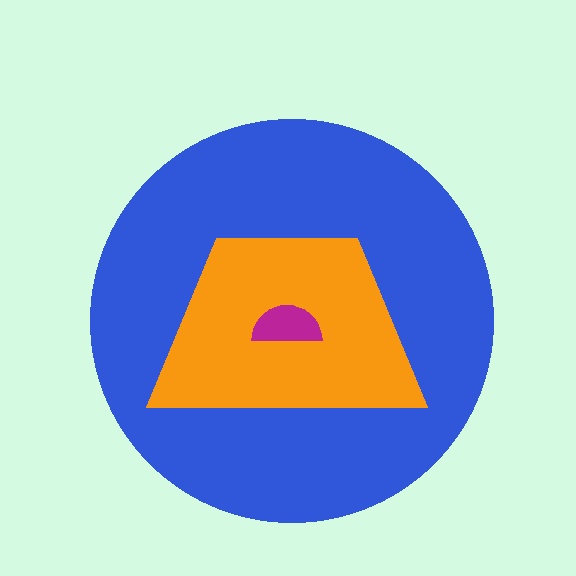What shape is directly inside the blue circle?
The orange trapezoid.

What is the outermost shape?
The blue circle.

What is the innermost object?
The magenta semicircle.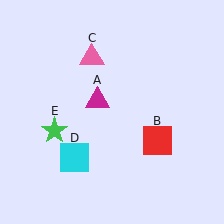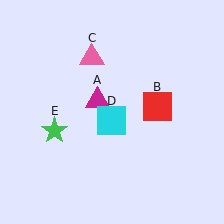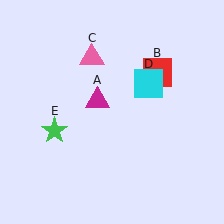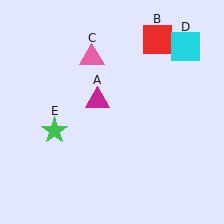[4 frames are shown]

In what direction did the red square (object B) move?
The red square (object B) moved up.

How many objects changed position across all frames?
2 objects changed position: red square (object B), cyan square (object D).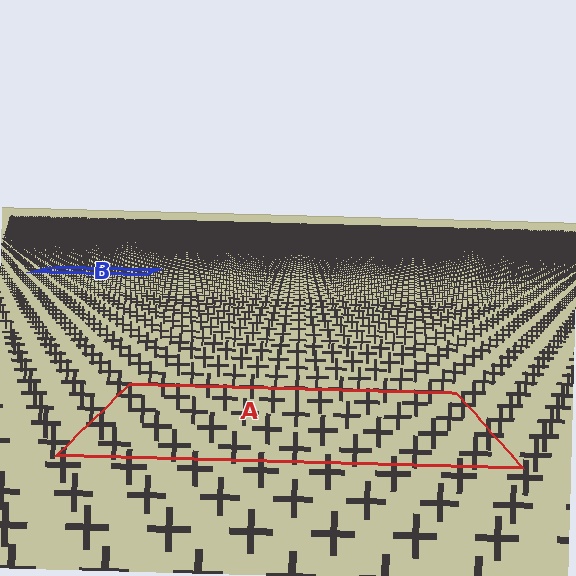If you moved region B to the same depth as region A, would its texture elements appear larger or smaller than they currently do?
They would appear larger. At a closer depth, the same texture elements are projected at a bigger on-screen size.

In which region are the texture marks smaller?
The texture marks are smaller in region B, because it is farther away.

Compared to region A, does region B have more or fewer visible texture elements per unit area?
Region B has more texture elements per unit area — they are packed more densely because it is farther away.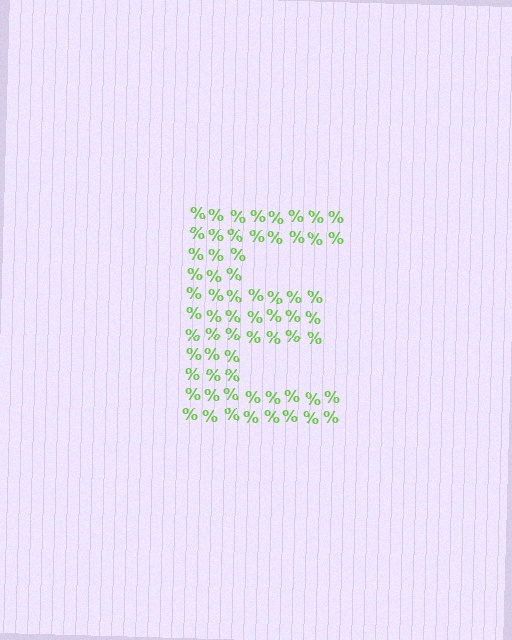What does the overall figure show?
The overall figure shows the letter E.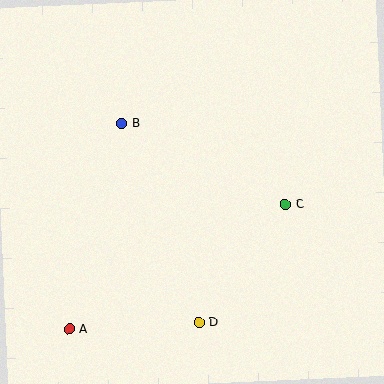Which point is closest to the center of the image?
Point C at (286, 205) is closest to the center.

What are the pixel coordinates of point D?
Point D is at (199, 323).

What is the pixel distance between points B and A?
The distance between B and A is 212 pixels.